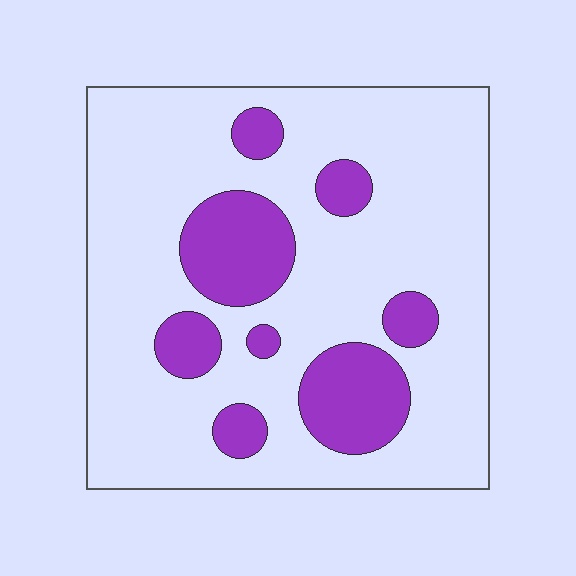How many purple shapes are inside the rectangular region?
8.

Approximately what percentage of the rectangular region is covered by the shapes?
Approximately 20%.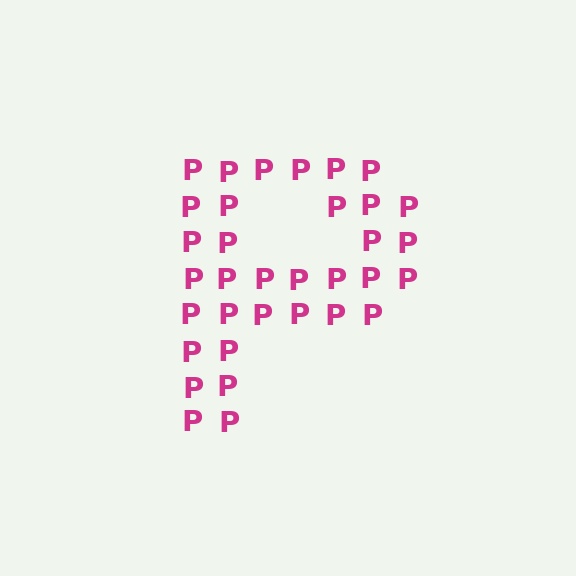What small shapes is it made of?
It is made of small letter P's.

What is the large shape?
The large shape is the letter P.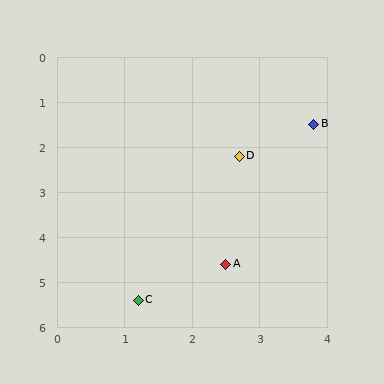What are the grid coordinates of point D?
Point D is at approximately (2.7, 2.2).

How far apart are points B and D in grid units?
Points B and D are about 1.3 grid units apart.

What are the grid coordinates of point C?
Point C is at approximately (1.2, 5.4).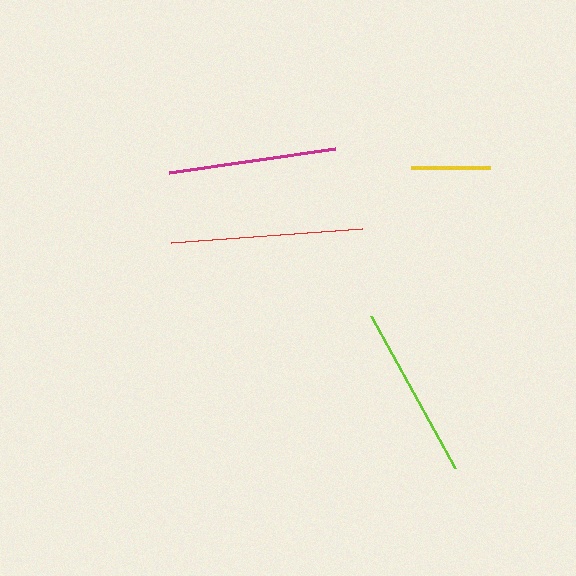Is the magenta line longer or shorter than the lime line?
The lime line is longer than the magenta line.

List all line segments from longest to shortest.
From longest to shortest: red, lime, magenta, yellow.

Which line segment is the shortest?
The yellow line is the shortest at approximately 79 pixels.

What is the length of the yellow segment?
The yellow segment is approximately 79 pixels long.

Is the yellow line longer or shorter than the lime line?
The lime line is longer than the yellow line.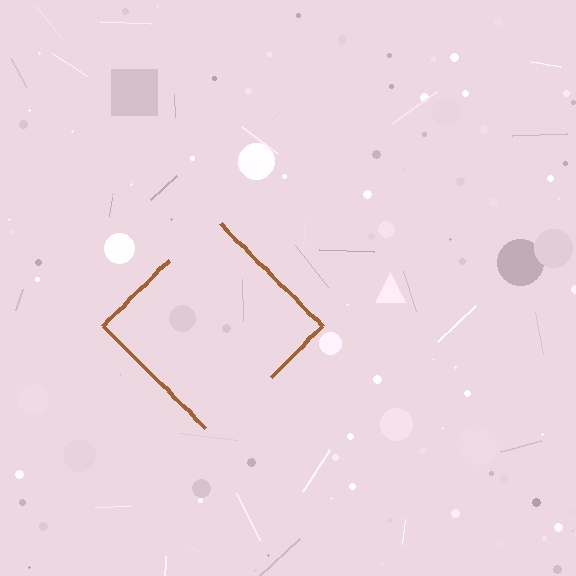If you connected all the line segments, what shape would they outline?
They would outline a diamond.